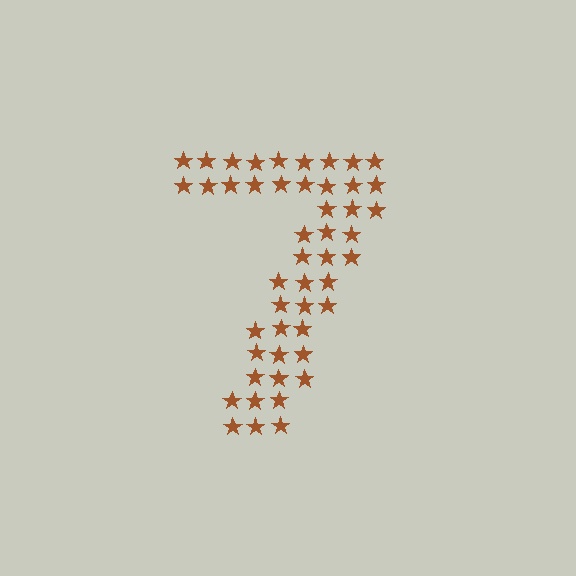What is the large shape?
The large shape is the digit 7.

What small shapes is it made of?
It is made of small stars.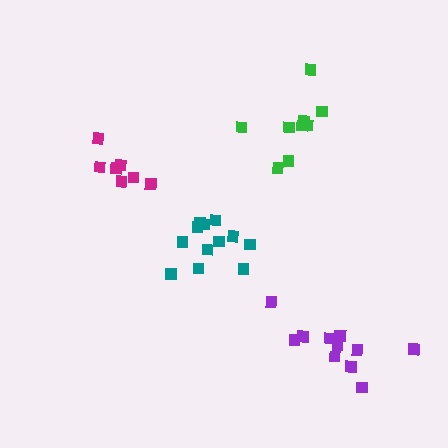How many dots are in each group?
Group 1: 12 dots, Group 2: 11 dots, Group 3: 9 dots, Group 4: 7 dots (39 total).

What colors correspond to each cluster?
The clusters are colored: teal, purple, green, magenta.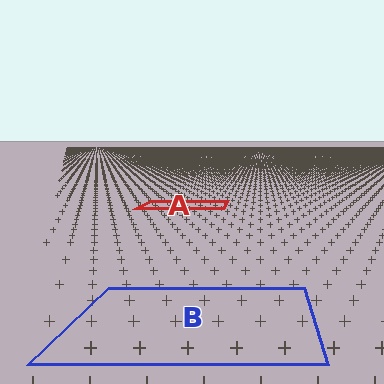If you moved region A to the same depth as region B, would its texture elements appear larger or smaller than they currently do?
They would appear larger. At a closer depth, the same texture elements are projected at a bigger on-screen size.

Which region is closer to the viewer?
Region B is closer. The texture elements there are larger and more spread out.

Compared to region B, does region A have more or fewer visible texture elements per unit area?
Region A has more texture elements per unit area — they are packed more densely because it is farther away.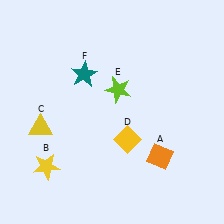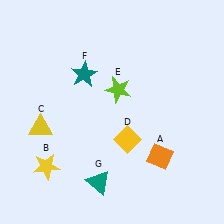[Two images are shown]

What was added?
A teal triangle (G) was added in Image 2.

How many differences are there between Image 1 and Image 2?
There is 1 difference between the two images.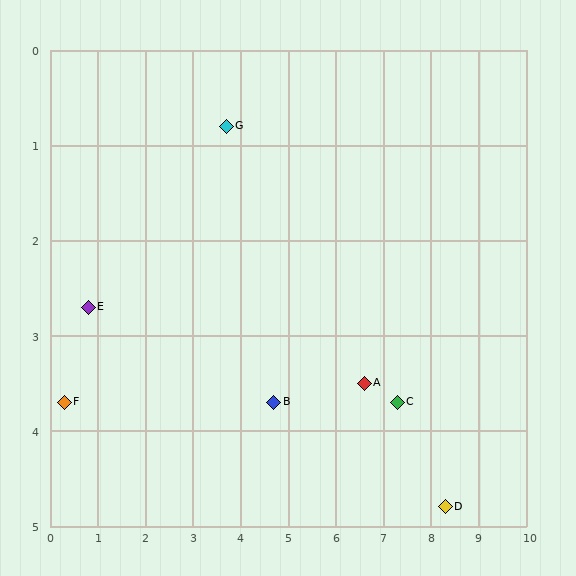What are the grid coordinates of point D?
Point D is at approximately (8.3, 4.8).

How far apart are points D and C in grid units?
Points D and C are about 1.5 grid units apart.